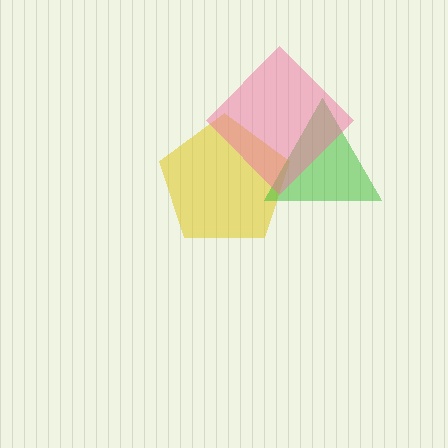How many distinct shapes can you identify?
There are 3 distinct shapes: a yellow pentagon, a green triangle, a pink diamond.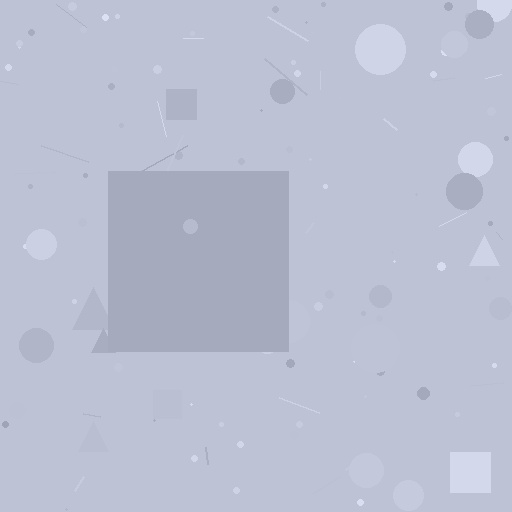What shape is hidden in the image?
A square is hidden in the image.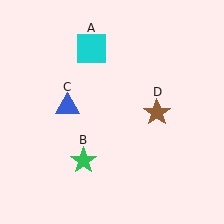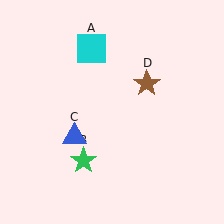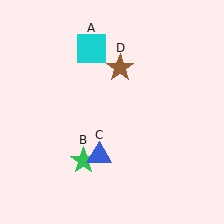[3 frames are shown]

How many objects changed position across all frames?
2 objects changed position: blue triangle (object C), brown star (object D).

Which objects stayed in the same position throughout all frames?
Cyan square (object A) and green star (object B) remained stationary.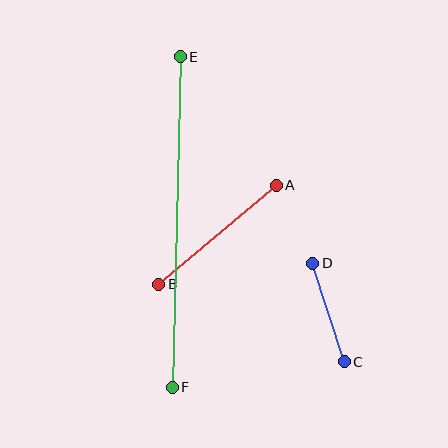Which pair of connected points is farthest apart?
Points E and F are farthest apart.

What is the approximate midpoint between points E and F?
The midpoint is at approximately (176, 222) pixels.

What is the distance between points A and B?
The distance is approximately 154 pixels.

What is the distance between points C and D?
The distance is approximately 103 pixels.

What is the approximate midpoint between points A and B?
The midpoint is at approximately (218, 235) pixels.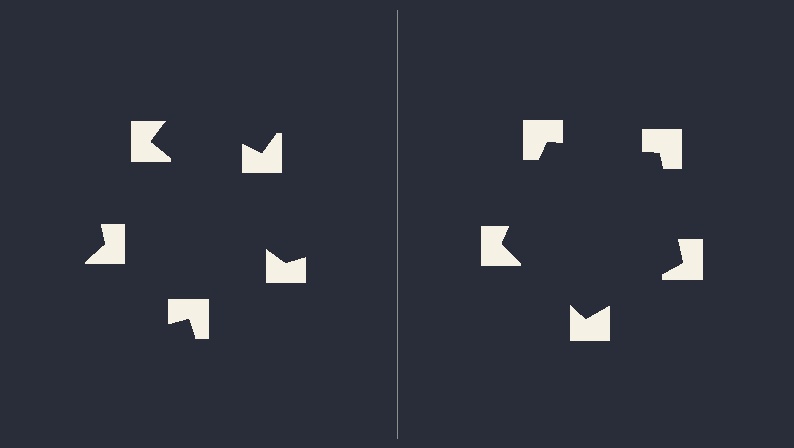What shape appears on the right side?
An illusory pentagon.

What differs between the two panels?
The notched squares are positioned identically on both sides; only the wedge orientations differ. On the right they align to a pentagon; on the left they are misaligned.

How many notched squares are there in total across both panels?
10 — 5 on each side.